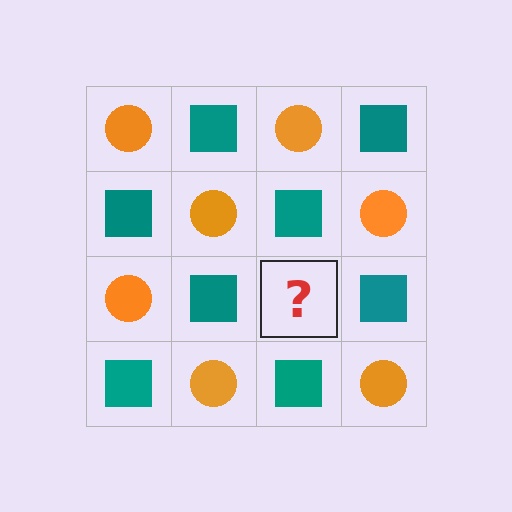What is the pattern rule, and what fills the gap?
The rule is that it alternates orange circle and teal square in a checkerboard pattern. The gap should be filled with an orange circle.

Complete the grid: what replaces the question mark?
The question mark should be replaced with an orange circle.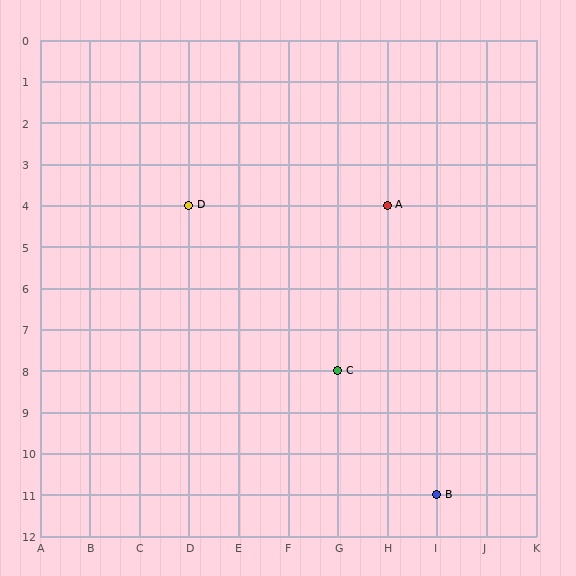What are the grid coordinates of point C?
Point C is at grid coordinates (G, 8).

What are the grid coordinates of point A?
Point A is at grid coordinates (H, 4).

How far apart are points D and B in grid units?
Points D and B are 5 columns and 7 rows apart (about 8.6 grid units diagonally).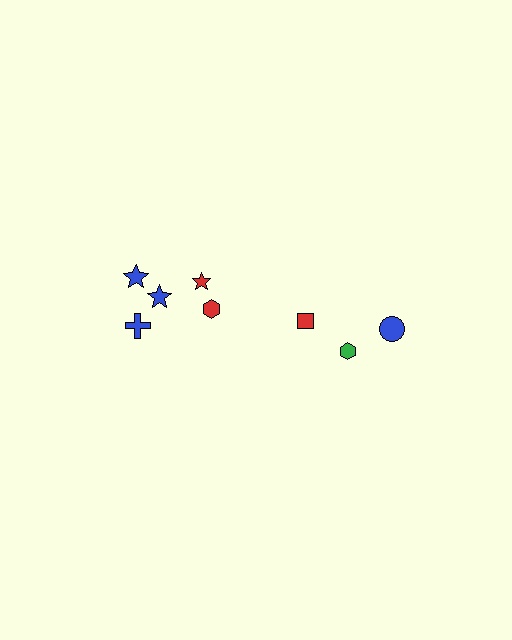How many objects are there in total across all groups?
There are 8 objects.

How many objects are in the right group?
There are 3 objects.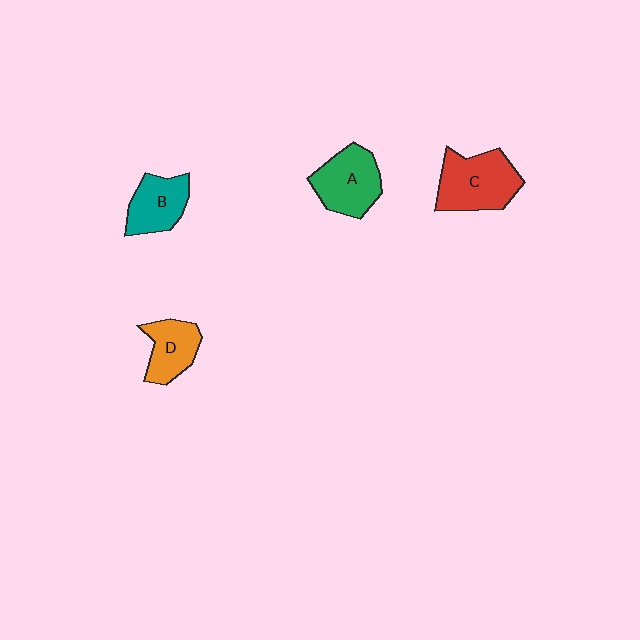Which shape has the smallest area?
Shape D (orange).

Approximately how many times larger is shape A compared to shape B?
Approximately 1.2 times.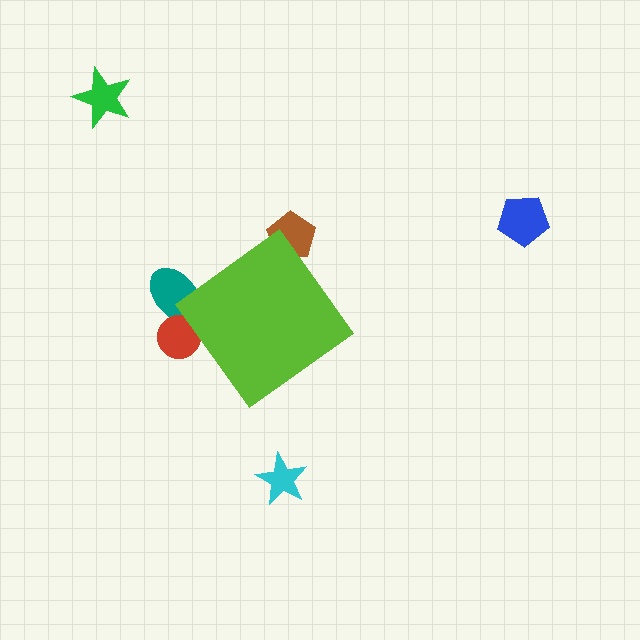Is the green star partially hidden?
No, the green star is fully visible.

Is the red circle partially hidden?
Yes, the red circle is partially hidden behind the lime diamond.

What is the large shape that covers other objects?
A lime diamond.